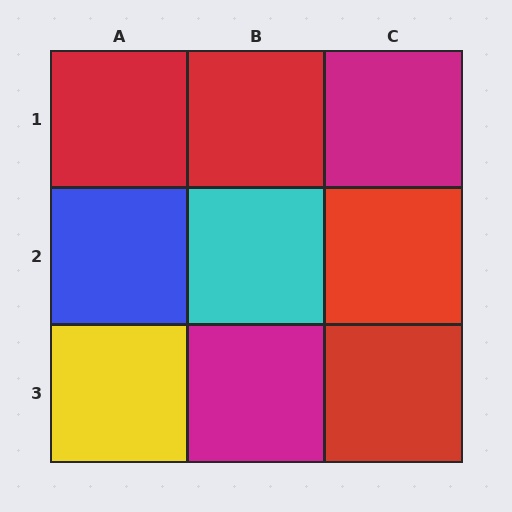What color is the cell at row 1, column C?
Magenta.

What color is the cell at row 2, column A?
Blue.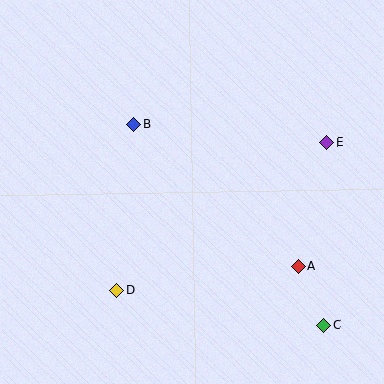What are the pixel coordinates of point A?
Point A is at (299, 266).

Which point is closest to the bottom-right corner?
Point C is closest to the bottom-right corner.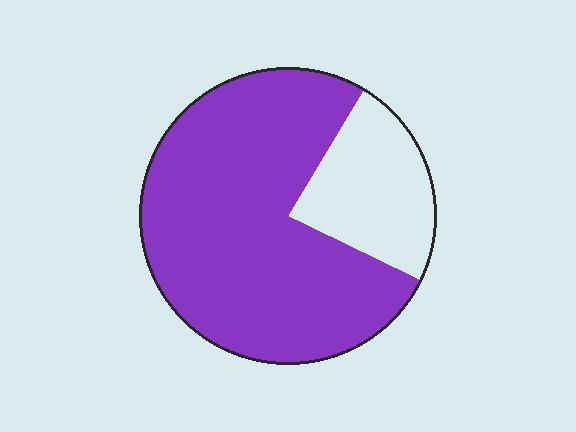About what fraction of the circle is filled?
About three quarters (3/4).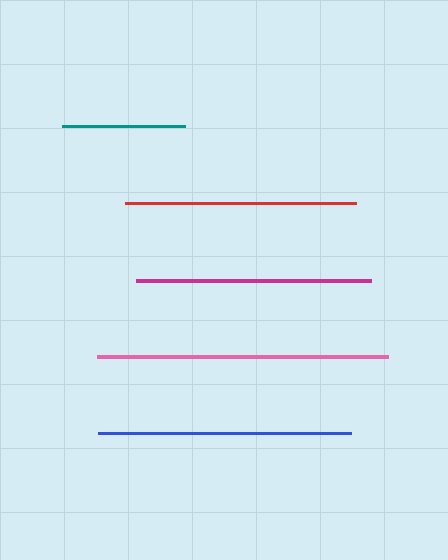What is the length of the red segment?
The red segment is approximately 231 pixels long.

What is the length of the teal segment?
The teal segment is approximately 123 pixels long.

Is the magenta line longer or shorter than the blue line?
The blue line is longer than the magenta line.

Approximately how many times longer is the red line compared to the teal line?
The red line is approximately 1.9 times the length of the teal line.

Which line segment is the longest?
The pink line is the longest at approximately 290 pixels.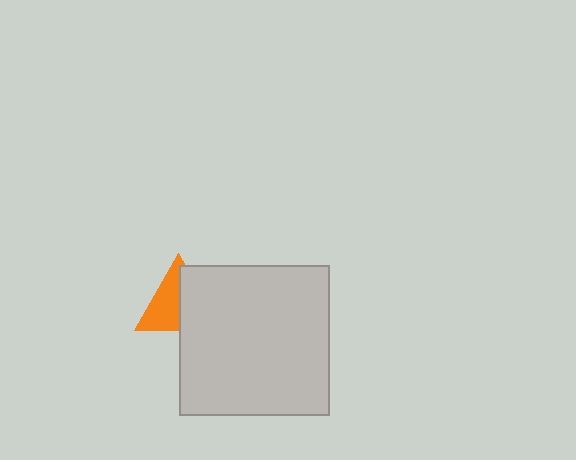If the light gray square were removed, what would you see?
You would see the complete orange triangle.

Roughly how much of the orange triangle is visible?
About half of it is visible (roughly 53%).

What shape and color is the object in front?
The object in front is a light gray square.